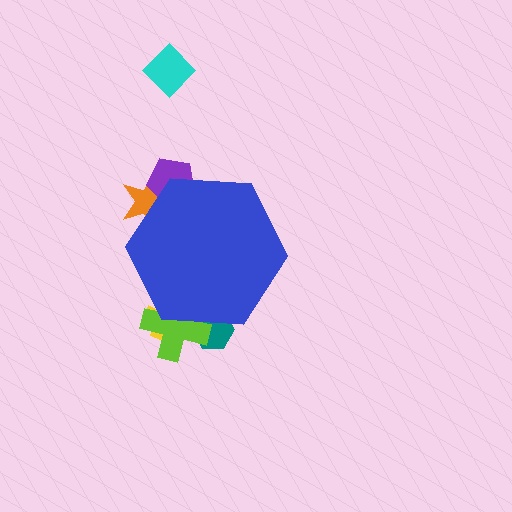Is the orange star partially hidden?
Yes, the orange star is partially hidden behind the blue hexagon.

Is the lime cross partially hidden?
Yes, the lime cross is partially hidden behind the blue hexagon.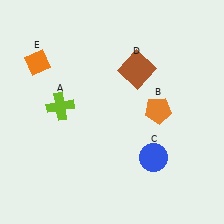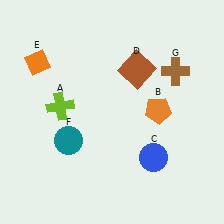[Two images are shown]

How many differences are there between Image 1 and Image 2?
There are 2 differences between the two images.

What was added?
A teal circle (F), a brown cross (G) were added in Image 2.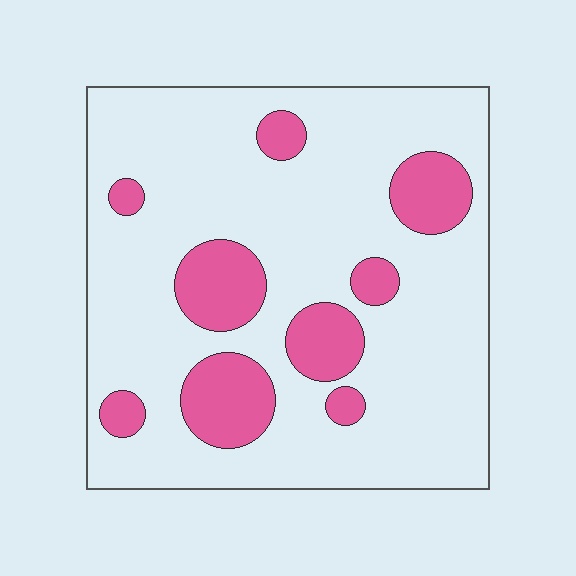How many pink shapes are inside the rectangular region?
9.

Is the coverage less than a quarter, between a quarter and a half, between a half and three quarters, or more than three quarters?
Less than a quarter.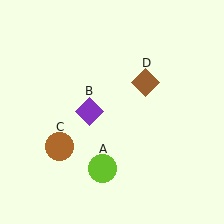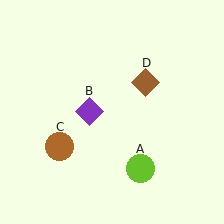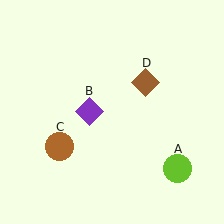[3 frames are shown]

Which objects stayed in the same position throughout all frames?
Purple diamond (object B) and brown circle (object C) and brown diamond (object D) remained stationary.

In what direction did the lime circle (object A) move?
The lime circle (object A) moved right.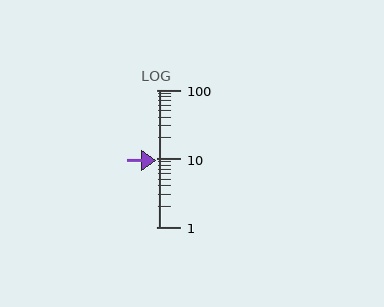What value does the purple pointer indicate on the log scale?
The pointer indicates approximately 9.5.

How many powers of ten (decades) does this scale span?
The scale spans 2 decades, from 1 to 100.